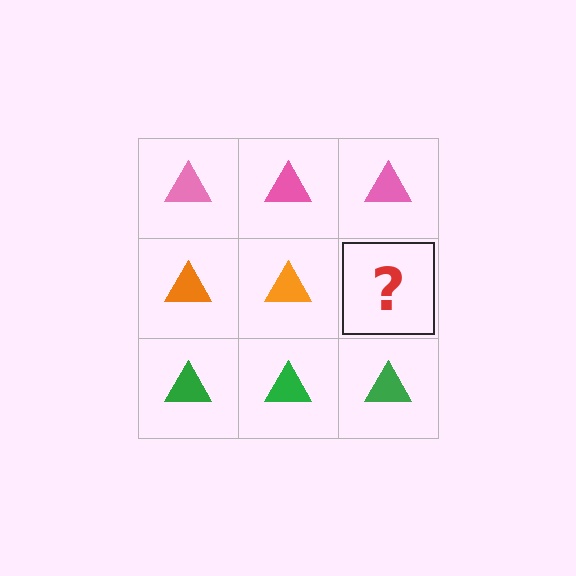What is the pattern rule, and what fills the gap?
The rule is that each row has a consistent color. The gap should be filled with an orange triangle.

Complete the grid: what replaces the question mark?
The question mark should be replaced with an orange triangle.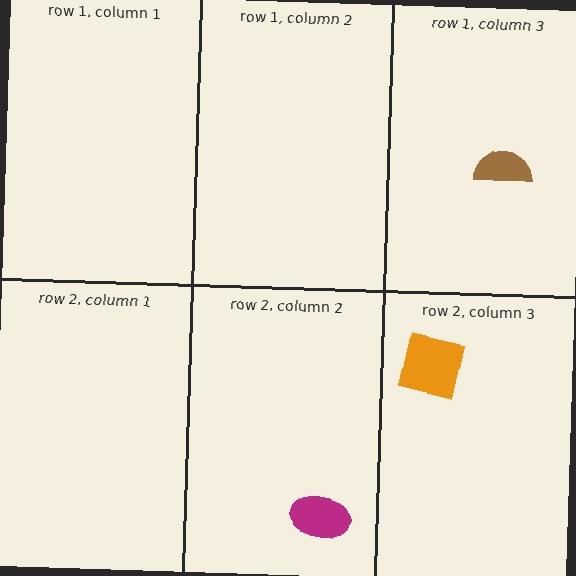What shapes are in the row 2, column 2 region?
The magenta ellipse.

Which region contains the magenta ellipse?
The row 2, column 2 region.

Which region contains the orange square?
The row 2, column 3 region.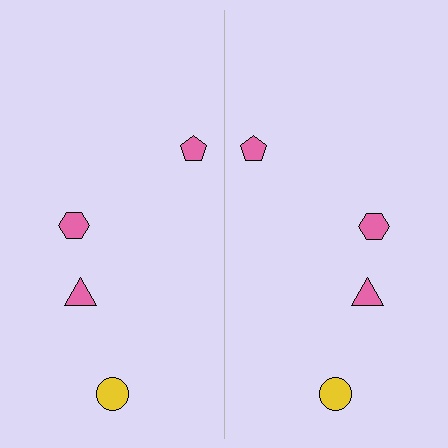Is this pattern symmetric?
Yes, this pattern has bilateral (reflection) symmetry.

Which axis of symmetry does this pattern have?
The pattern has a vertical axis of symmetry running through the center of the image.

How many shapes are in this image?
There are 8 shapes in this image.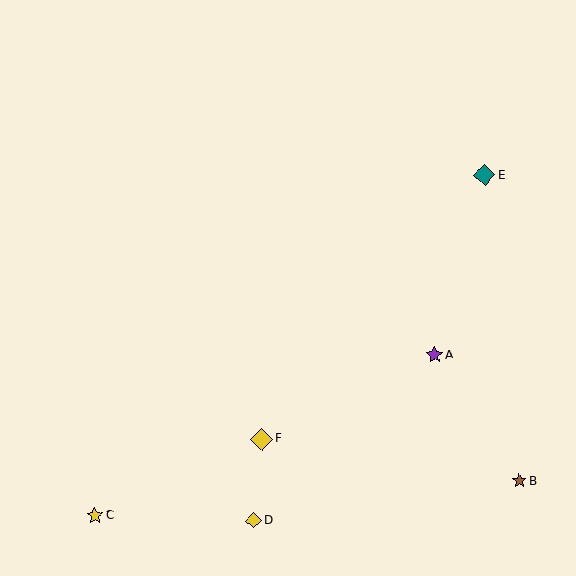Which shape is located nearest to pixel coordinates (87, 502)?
The yellow star (labeled C) at (95, 515) is nearest to that location.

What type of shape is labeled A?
Shape A is a purple star.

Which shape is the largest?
The yellow diamond (labeled F) is the largest.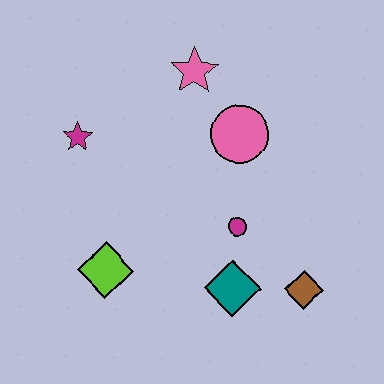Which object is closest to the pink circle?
The pink star is closest to the pink circle.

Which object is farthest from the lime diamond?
The pink star is farthest from the lime diamond.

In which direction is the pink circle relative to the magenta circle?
The pink circle is above the magenta circle.